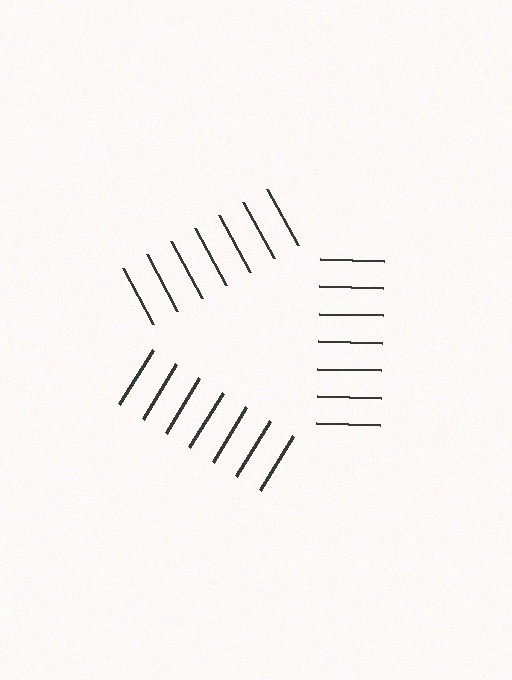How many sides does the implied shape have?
3 sides — the line-ends trace a triangle.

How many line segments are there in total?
21 — 7 along each of the 3 edges.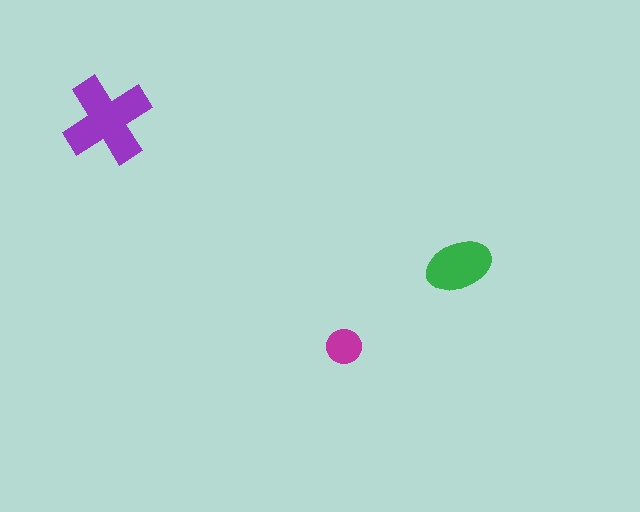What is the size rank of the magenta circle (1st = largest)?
3rd.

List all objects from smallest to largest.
The magenta circle, the green ellipse, the purple cross.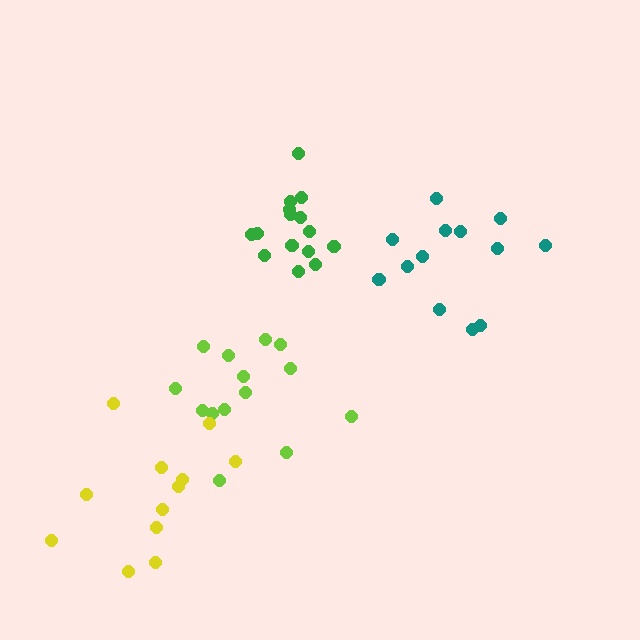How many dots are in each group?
Group 1: 13 dots, Group 2: 14 dots, Group 3: 15 dots, Group 4: 12 dots (54 total).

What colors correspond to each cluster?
The clusters are colored: teal, lime, green, yellow.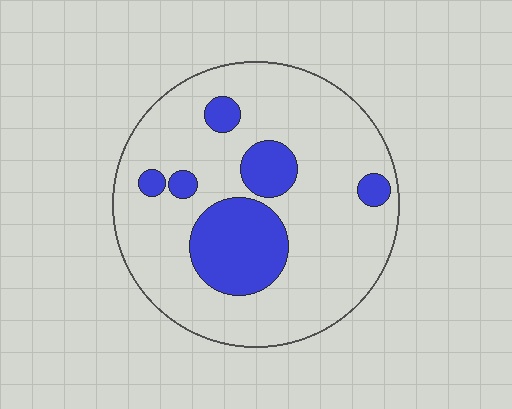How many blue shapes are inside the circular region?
6.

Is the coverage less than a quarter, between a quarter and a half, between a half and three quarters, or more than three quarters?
Less than a quarter.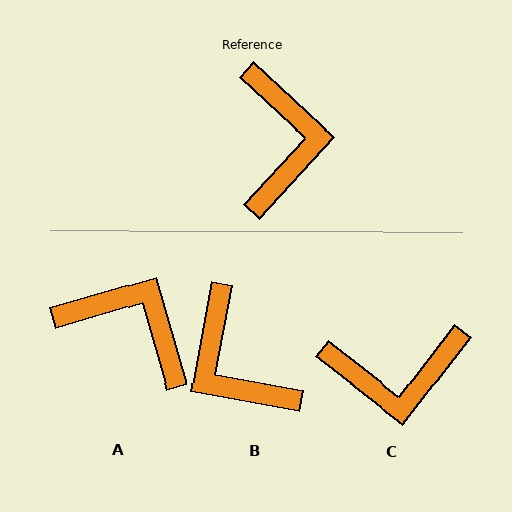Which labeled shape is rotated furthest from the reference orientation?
B, about 148 degrees away.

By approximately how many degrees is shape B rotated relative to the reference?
Approximately 148 degrees clockwise.